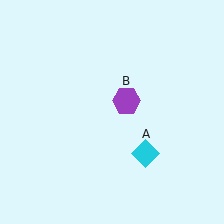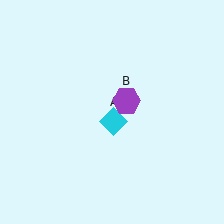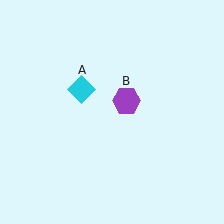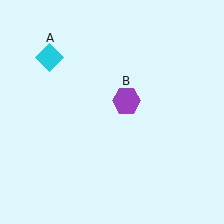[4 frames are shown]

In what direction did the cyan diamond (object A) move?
The cyan diamond (object A) moved up and to the left.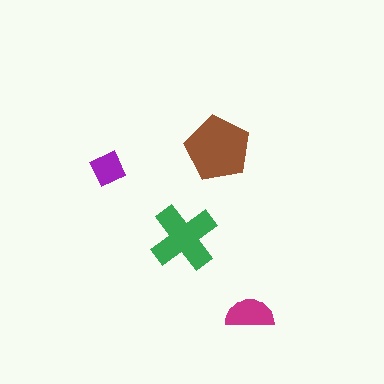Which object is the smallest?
The purple diamond.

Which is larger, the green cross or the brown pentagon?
The brown pentagon.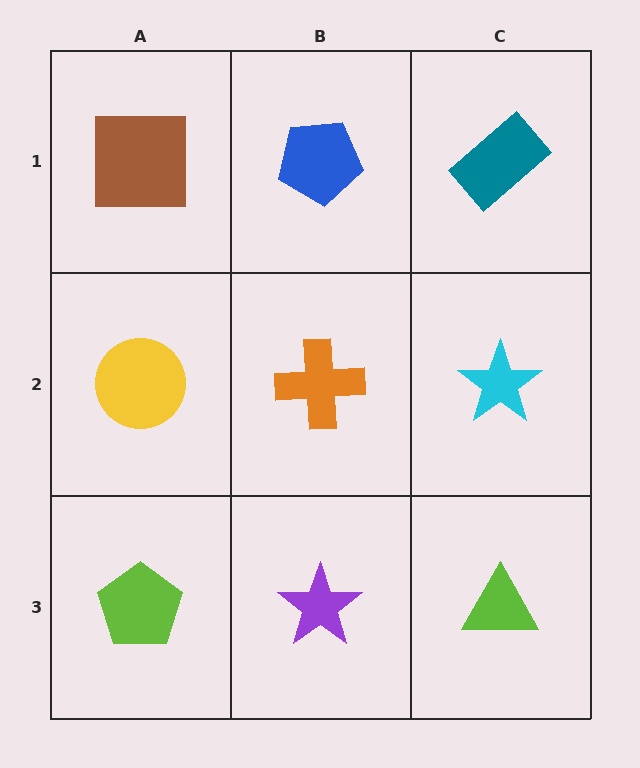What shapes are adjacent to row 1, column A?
A yellow circle (row 2, column A), a blue pentagon (row 1, column B).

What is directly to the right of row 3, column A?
A purple star.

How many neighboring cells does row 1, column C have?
2.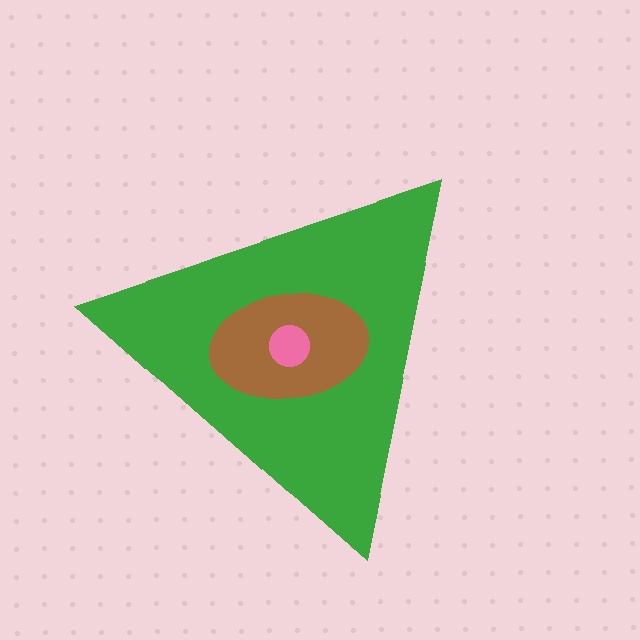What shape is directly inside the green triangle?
The brown ellipse.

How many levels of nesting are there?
3.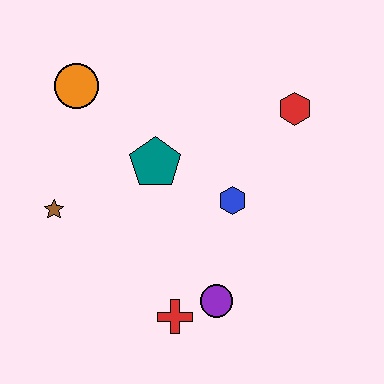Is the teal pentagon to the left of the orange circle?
No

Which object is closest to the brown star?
The teal pentagon is closest to the brown star.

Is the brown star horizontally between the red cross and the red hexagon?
No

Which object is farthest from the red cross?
The orange circle is farthest from the red cross.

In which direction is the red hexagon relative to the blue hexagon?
The red hexagon is above the blue hexagon.